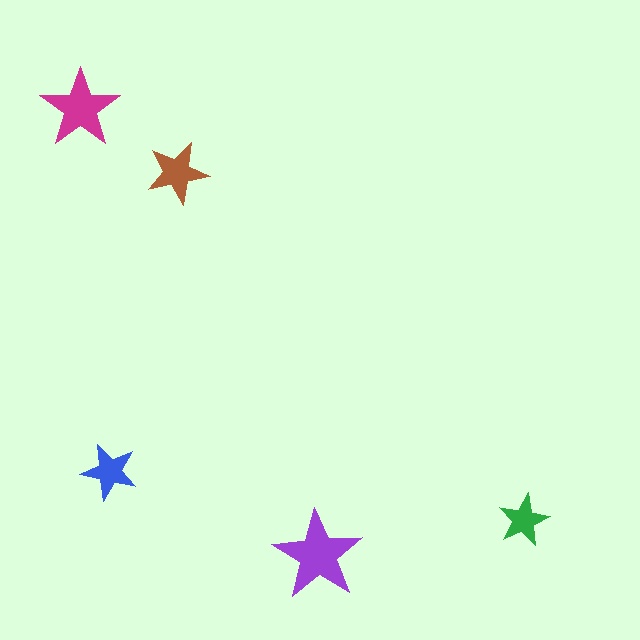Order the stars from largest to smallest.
the purple one, the magenta one, the brown one, the blue one, the green one.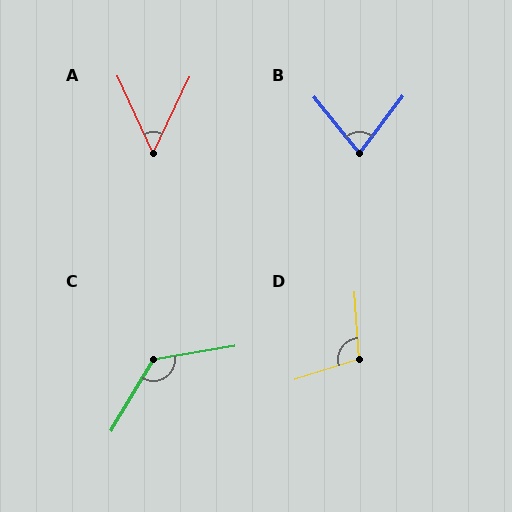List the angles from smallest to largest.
A (50°), B (76°), D (103°), C (131°).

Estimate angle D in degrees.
Approximately 103 degrees.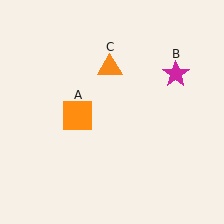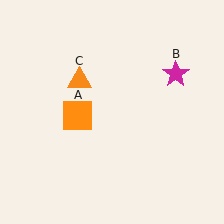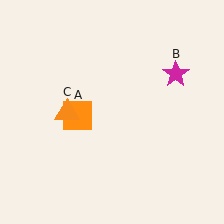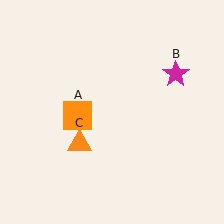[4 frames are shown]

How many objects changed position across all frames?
1 object changed position: orange triangle (object C).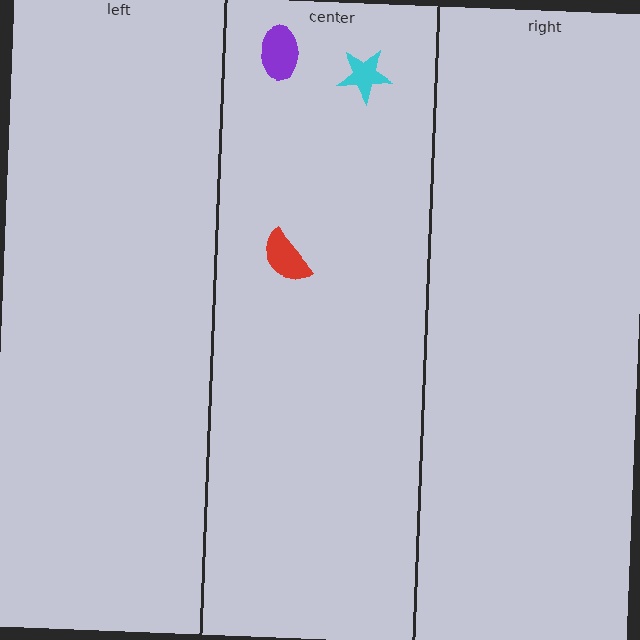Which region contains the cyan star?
The center region.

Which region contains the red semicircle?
The center region.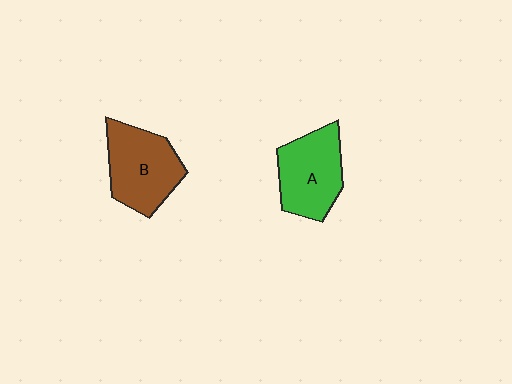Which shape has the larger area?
Shape B (brown).